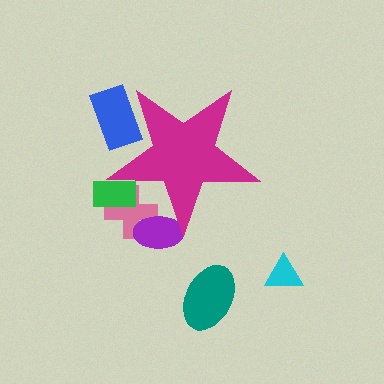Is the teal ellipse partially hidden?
No, the teal ellipse is fully visible.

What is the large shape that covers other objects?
A magenta star.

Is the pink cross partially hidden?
Yes, the pink cross is partially hidden behind the magenta star.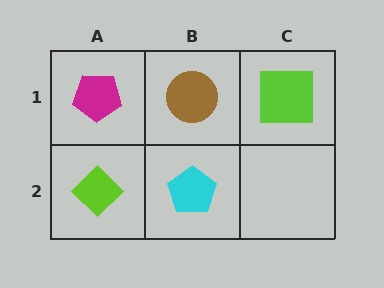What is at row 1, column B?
A brown circle.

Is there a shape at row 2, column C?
No, that cell is empty.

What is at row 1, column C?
A lime square.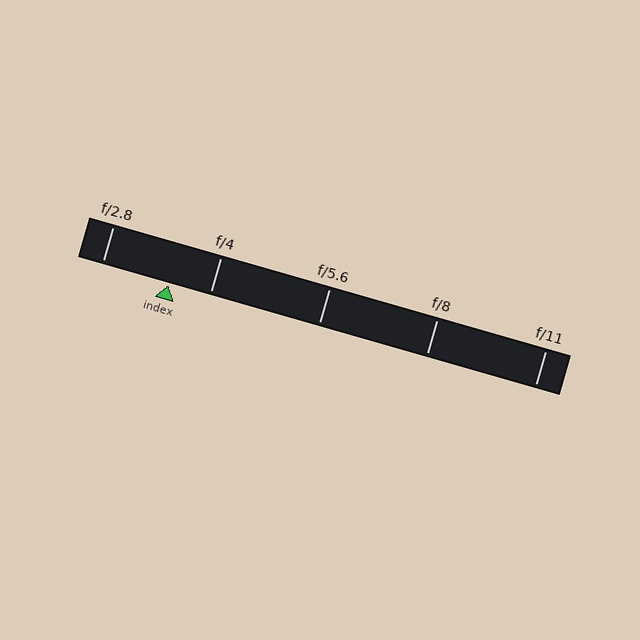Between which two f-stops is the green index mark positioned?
The index mark is between f/2.8 and f/4.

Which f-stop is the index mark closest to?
The index mark is closest to f/4.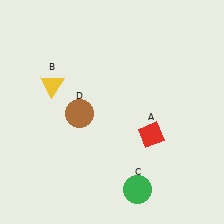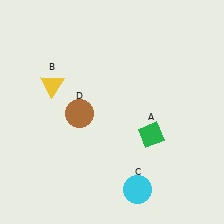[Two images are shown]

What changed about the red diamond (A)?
In Image 1, A is red. In Image 2, it changed to green.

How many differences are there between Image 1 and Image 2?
There are 2 differences between the two images.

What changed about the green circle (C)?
In Image 1, C is green. In Image 2, it changed to cyan.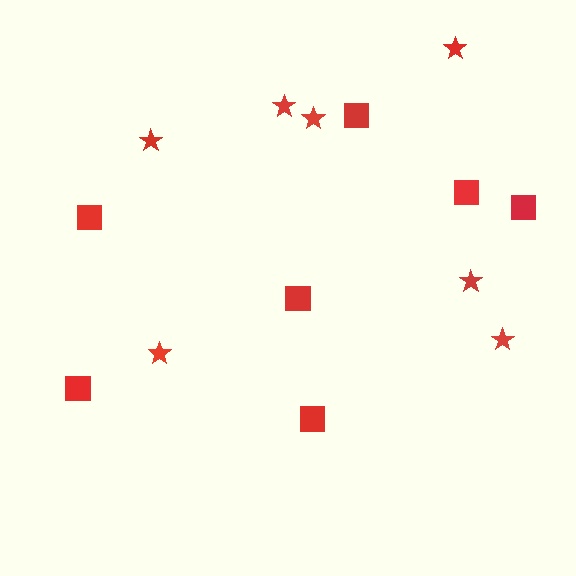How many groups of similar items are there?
There are 2 groups: one group of squares (7) and one group of stars (7).